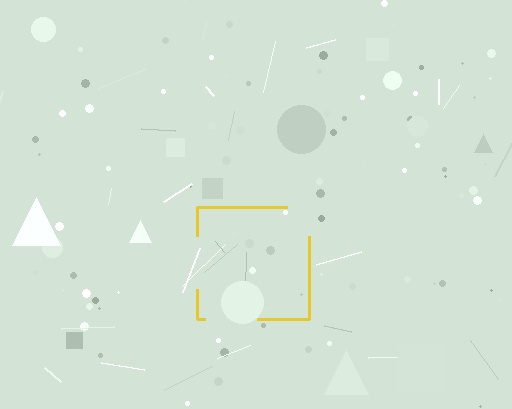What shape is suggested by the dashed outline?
The dashed outline suggests a square.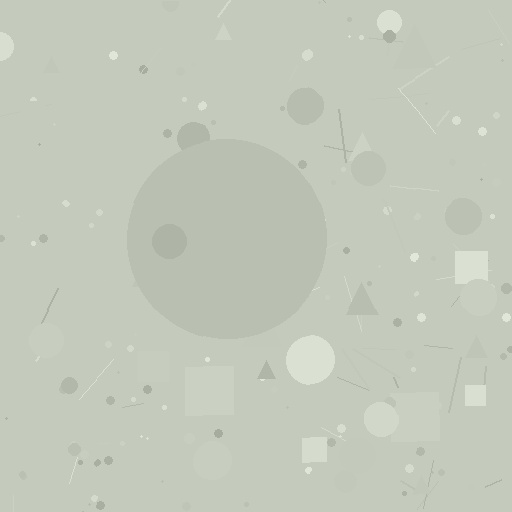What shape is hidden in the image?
A circle is hidden in the image.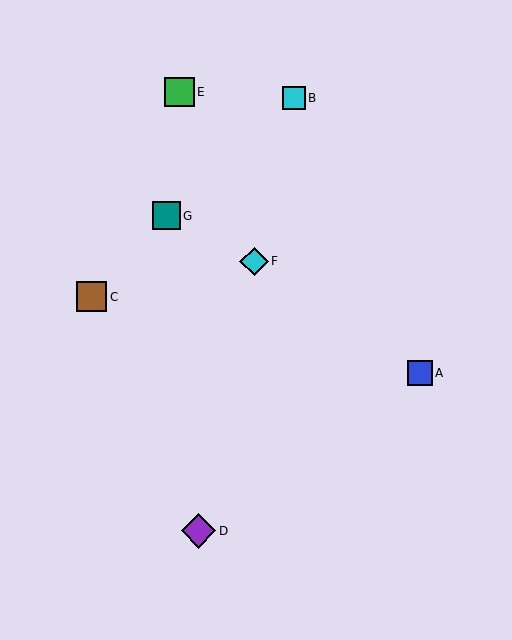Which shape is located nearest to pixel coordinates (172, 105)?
The green square (labeled E) at (180, 92) is nearest to that location.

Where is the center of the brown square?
The center of the brown square is at (92, 297).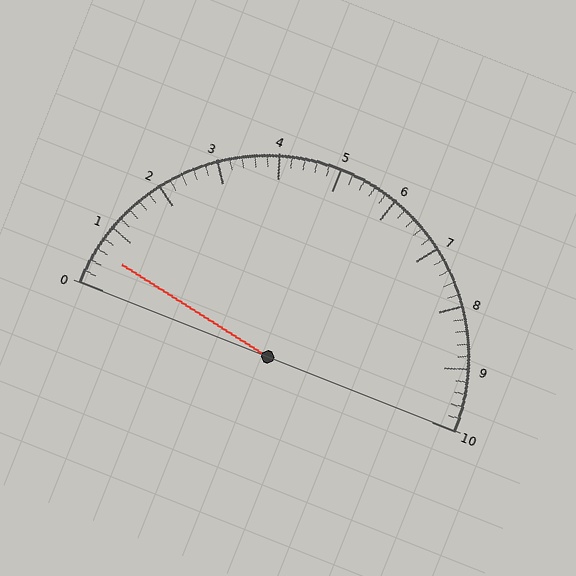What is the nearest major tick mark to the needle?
The nearest major tick mark is 1.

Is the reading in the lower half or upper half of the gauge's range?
The reading is in the lower half of the range (0 to 10).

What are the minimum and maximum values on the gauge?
The gauge ranges from 0 to 10.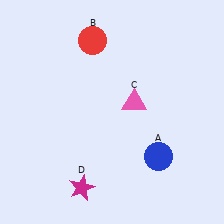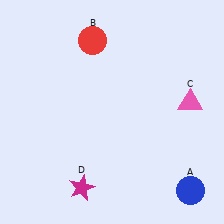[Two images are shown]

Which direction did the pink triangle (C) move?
The pink triangle (C) moved right.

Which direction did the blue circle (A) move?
The blue circle (A) moved down.